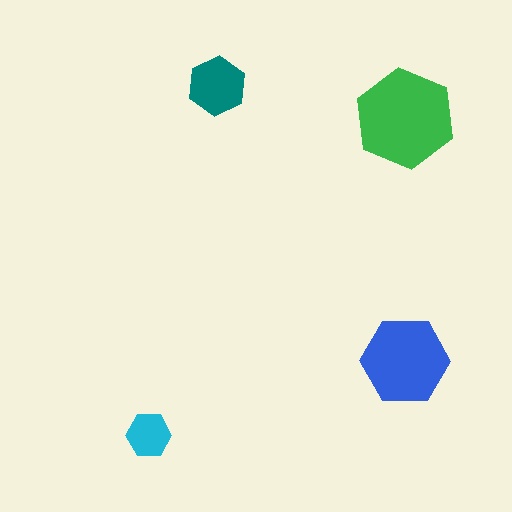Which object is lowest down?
The cyan hexagon is bottommost.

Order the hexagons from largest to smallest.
the green one, the blue one, the teal one, the cyan one.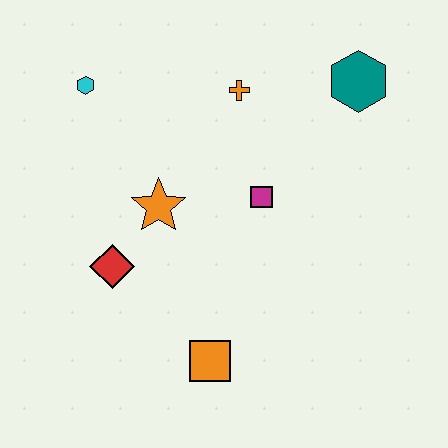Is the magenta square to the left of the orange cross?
No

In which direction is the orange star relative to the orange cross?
The orange star is below the orange cross.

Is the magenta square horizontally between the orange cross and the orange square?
No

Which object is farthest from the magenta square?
The cyan hexagon is farthest from the magenta square.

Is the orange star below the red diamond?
No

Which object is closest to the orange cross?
The magenta square is closest to the orange cross.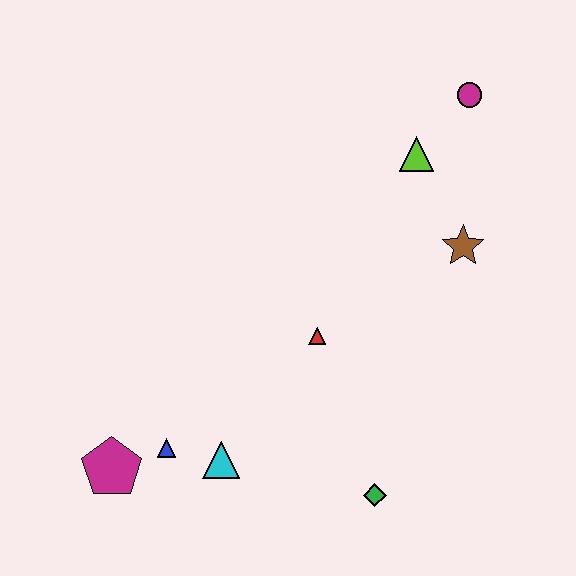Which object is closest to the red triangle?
The cyan triangle is closest to the red triangle.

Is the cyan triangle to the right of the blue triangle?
Yes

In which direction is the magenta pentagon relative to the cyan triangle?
The magenta pentagon is to the left of the cyan triangle.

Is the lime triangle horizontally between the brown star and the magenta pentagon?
Yes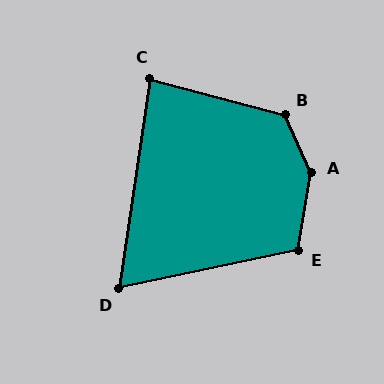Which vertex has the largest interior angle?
A, at approximately 146 degrees.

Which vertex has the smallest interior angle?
D, at approximately 70 degrees.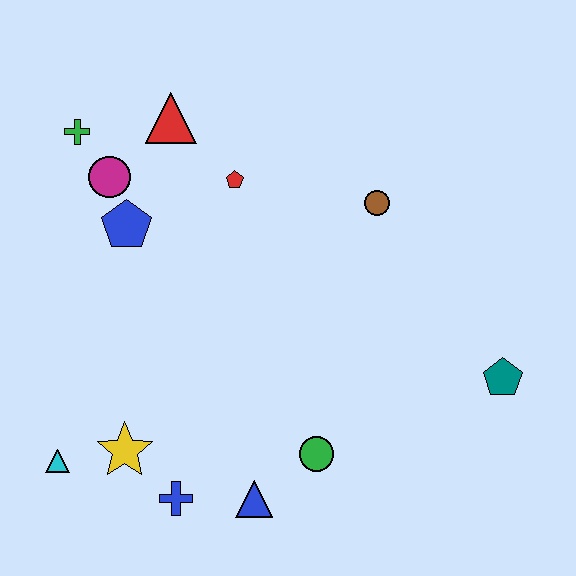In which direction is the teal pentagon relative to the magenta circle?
The teal pentagon is to the right of the magenta circle.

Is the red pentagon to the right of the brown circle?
No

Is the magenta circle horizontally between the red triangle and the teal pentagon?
No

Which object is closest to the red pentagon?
The red triangle is closest to the red pentagon.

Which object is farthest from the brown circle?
The cyan triangle is farthest from the brown circle.